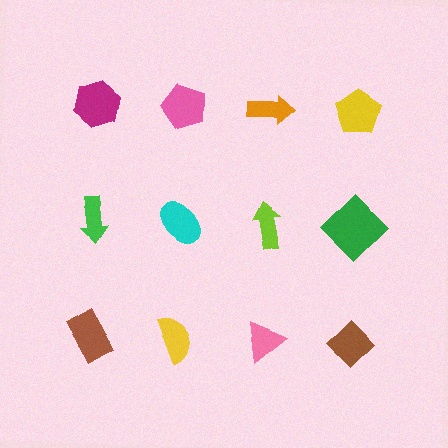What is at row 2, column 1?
A green arrow.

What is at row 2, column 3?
A lime arrow.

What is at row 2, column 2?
A cyan ellipse.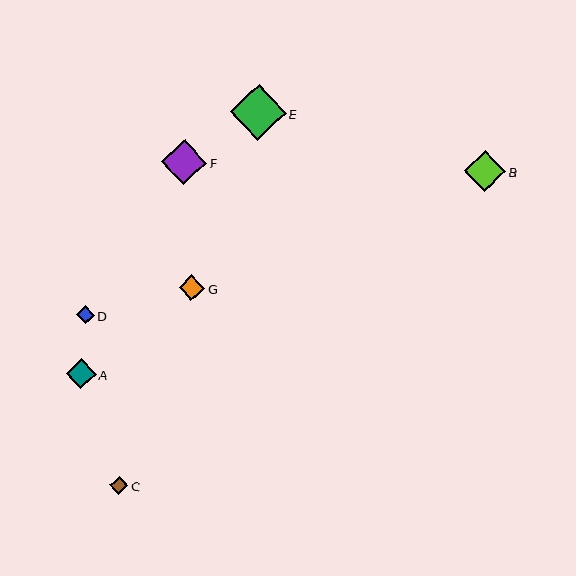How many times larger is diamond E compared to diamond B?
Diamond E is approximately 1.4 times the size of diamond B.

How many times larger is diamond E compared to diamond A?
Diamond E is approximately 1.9 times the size of diamond A.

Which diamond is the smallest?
Diamond C is the smallest with a size of approximately 18 pixels.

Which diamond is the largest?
Diamond E is the largest with a size of approximately 56 pixels.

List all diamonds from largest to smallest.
From largest to smallest: E, F, B, A, G, D, C.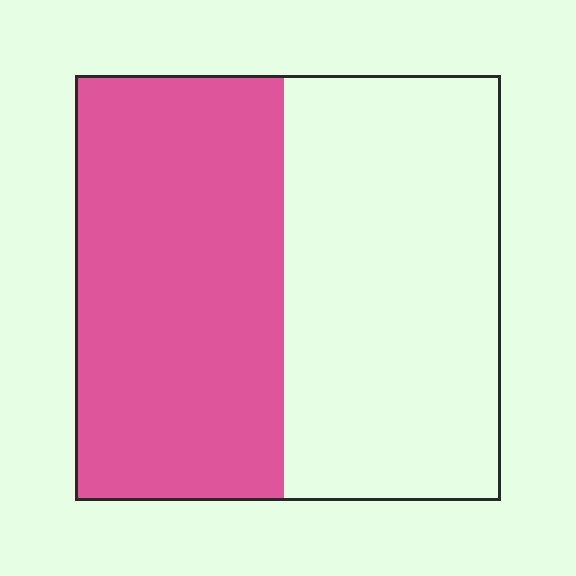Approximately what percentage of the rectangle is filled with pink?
Approximately 50%.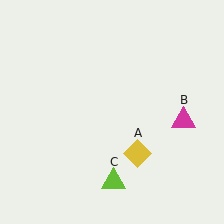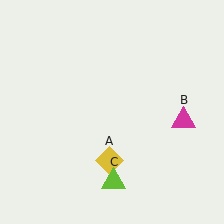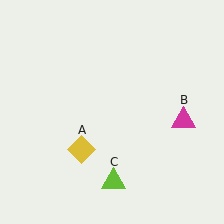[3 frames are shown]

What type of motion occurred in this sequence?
The yellow diamond (object A) rotated clockwise around the center of the scene.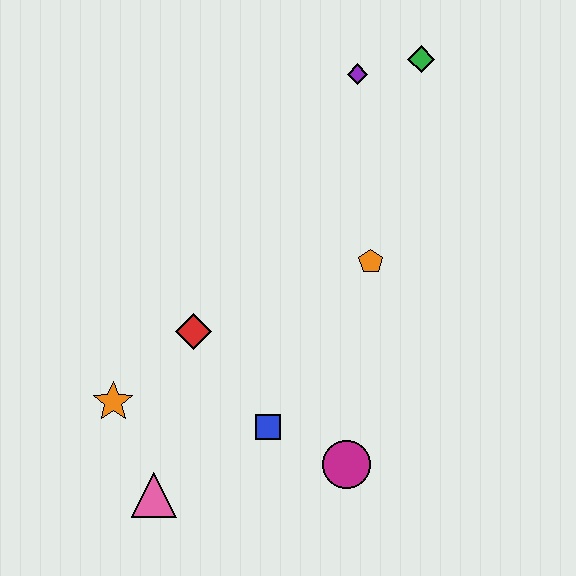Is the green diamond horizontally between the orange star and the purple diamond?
No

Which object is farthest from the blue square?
The green diamond is farthest from the blue square.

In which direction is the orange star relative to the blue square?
The orange star is to the left of the blue square.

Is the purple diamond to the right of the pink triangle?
Yes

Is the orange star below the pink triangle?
No